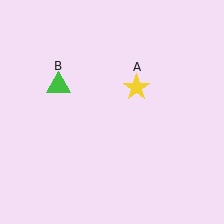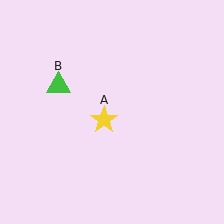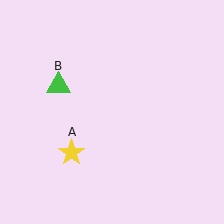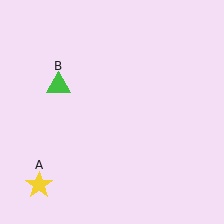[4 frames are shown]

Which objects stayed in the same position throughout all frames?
Green triangle (object B) remained stationary.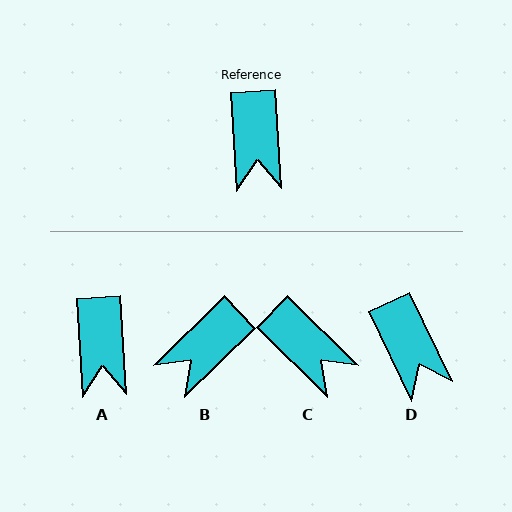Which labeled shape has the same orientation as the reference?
A.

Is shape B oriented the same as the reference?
No, it is off by about 49 degrees.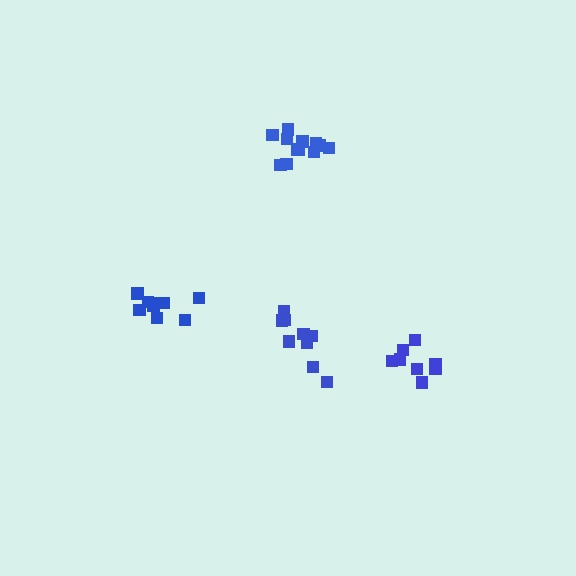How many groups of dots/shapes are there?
There are 4 groups.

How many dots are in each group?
Group 1: 9 dots, Group 2: 9 dots, Group 3: 8 dots, Group 4: 12 dots (38 total).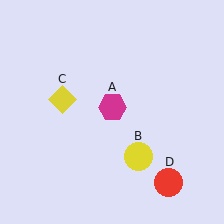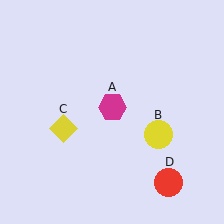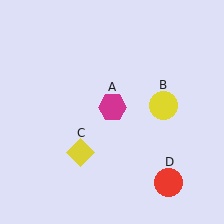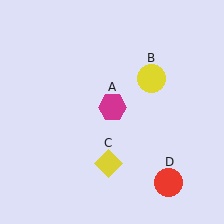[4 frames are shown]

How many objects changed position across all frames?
2 objects changed position: yellow circle (object B), yellow diamond (object C).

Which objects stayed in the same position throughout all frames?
Magenta hexagon (object A) and red circle (object D) remained stationary.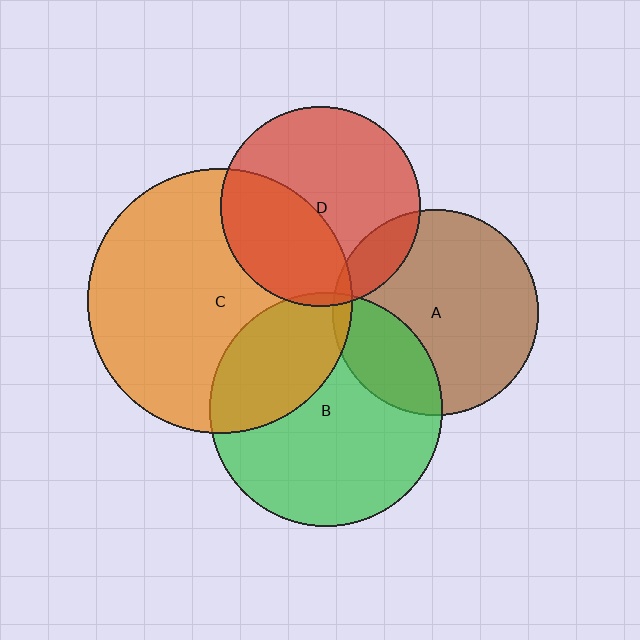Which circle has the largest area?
Circle C (orange).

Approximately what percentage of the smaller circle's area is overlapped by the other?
Approximately 15%.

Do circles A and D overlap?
Yes.